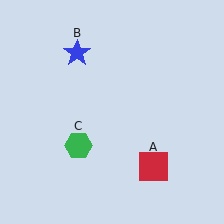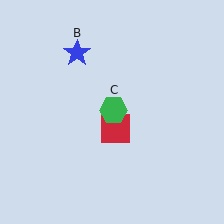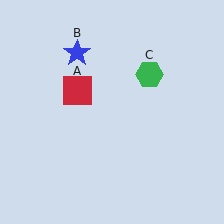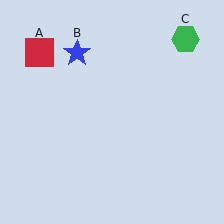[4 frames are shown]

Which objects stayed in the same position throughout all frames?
Blue star (object B) remained stationary.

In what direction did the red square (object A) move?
The red square (object A) moved up and to the left.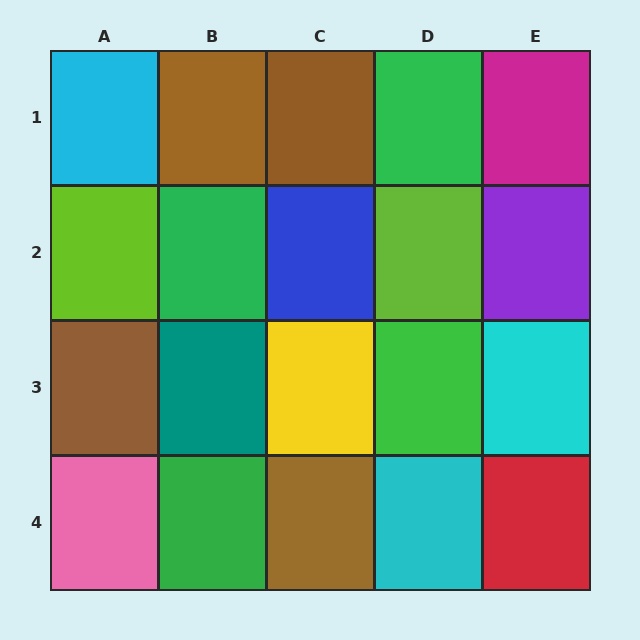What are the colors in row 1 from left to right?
Cyan, brown, brown, green, magenta.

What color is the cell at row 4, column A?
Pink.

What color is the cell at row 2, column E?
Purple.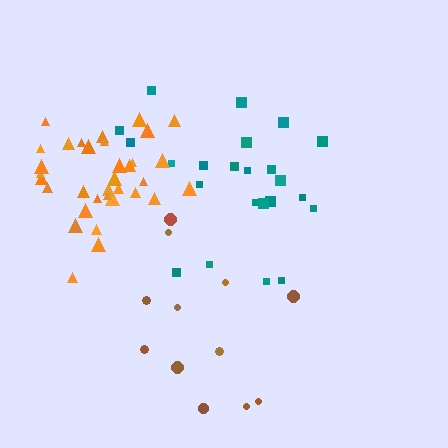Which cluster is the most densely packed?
Orange.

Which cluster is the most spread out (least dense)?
Brown.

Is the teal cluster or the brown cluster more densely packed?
Teal.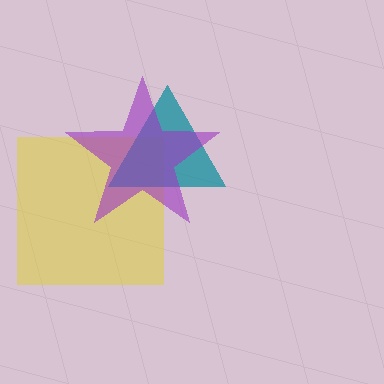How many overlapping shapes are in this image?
There are 3 overlapping shapes in the image.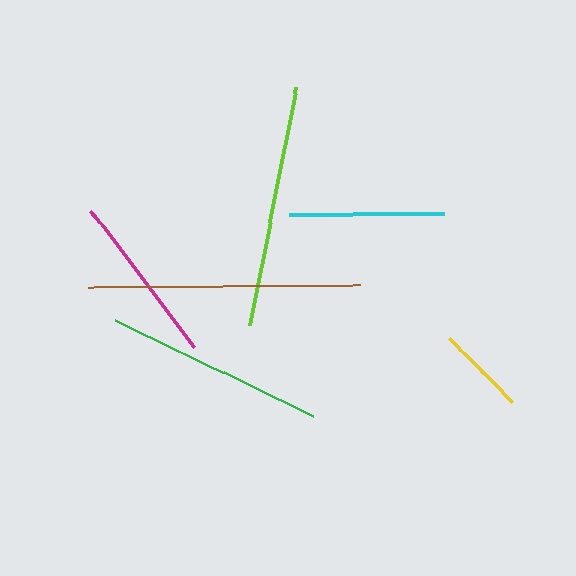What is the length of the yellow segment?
The yellow segment is approximately 90 pixels long.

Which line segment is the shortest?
The yellow line is the shortest at approximately 90 pixels.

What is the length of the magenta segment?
The magenta segment is approximately 171 pixels long.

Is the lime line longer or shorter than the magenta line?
The lime line is longer than the magenta line.